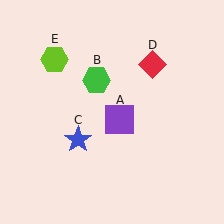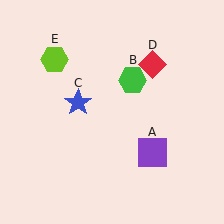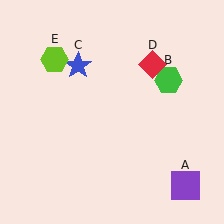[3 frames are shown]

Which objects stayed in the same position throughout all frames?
Red diamond (object D) and lime hexagon (object E) remained stationary.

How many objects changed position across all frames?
3 objects changed position: purple square (object A), green hexagon (object B), blue star (object C).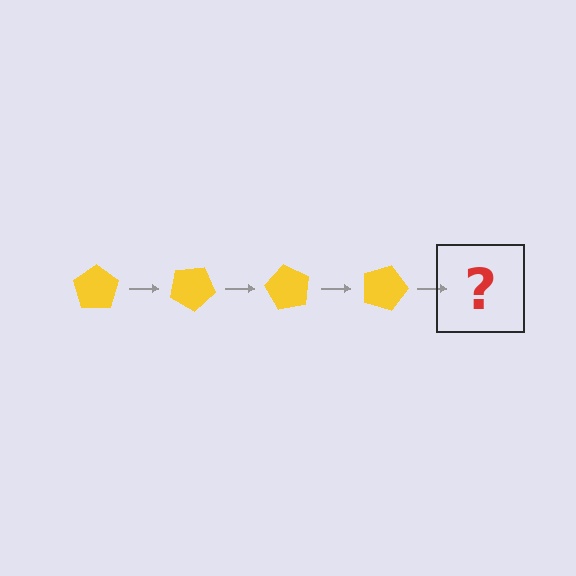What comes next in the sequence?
The next element should be a yellow pentagon rotated 120 degrees.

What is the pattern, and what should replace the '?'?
The pattern is that the pentagon rotates 30 degrees each step. The '?' should be a yellow pentagon rotated 120 degrees.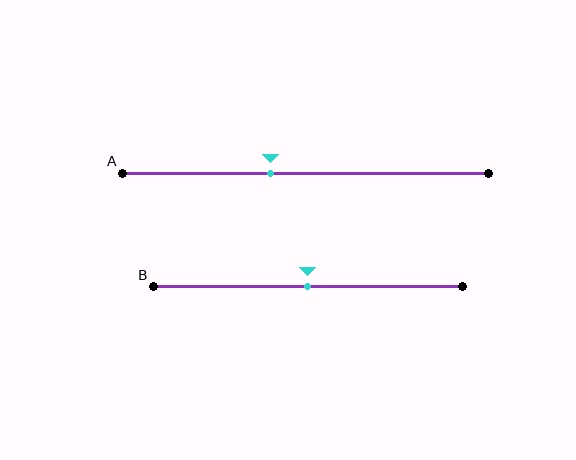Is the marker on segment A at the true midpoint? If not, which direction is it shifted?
No, the marker on segment A is shifted to the left by about 10% of the segment length.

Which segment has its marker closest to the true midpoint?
Segment B has its marker closest to the true midpoint.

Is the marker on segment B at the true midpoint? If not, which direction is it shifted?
Yes, the marker on segment B is at the true midpoint.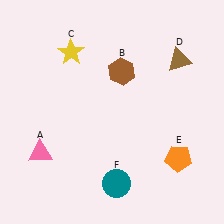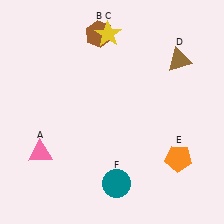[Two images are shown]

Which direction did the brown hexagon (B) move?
The brown hexagon (B) moved up.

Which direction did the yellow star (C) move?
The yellow star (C) moved right.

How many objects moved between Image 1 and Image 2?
2 objects moved between the two images.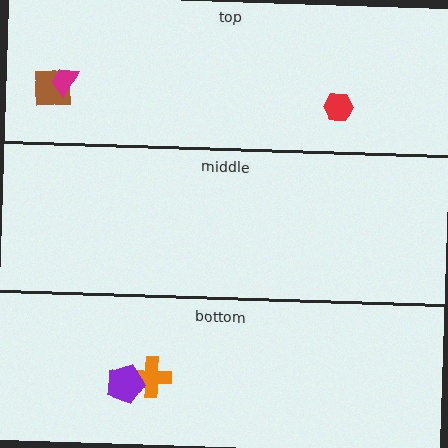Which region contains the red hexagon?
The top region.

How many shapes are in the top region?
3.